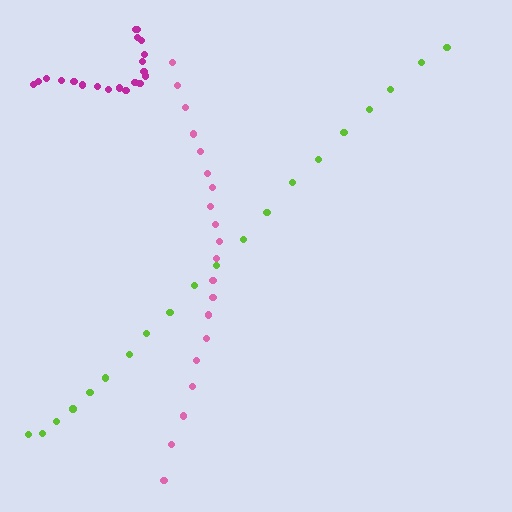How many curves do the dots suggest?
There are 3 distinct paths.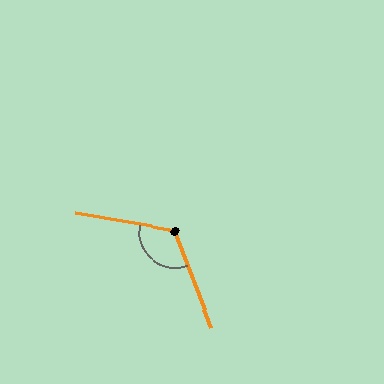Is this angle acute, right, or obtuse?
It is obtuse.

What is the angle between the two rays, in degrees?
Approximately 121 degrees.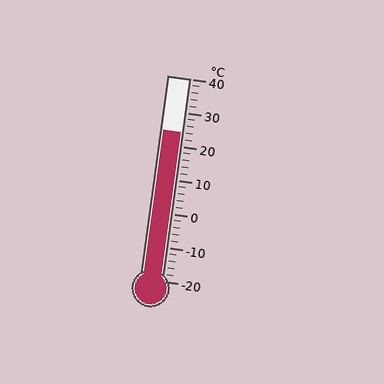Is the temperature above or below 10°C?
The temperature is above 10°C.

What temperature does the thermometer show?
The thermometer shows approximately 24°C.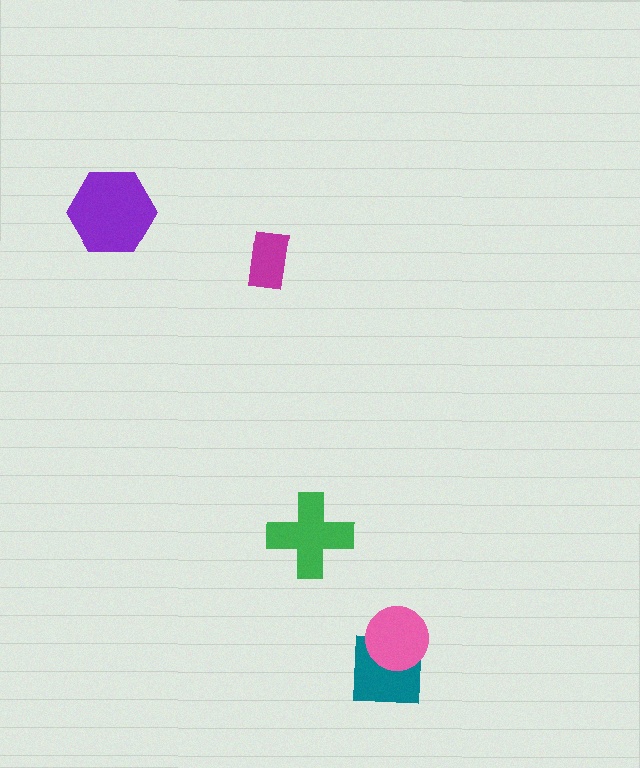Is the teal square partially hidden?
Yes, it is partially covered by another shape.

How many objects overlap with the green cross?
0 objects overlap with the green cross.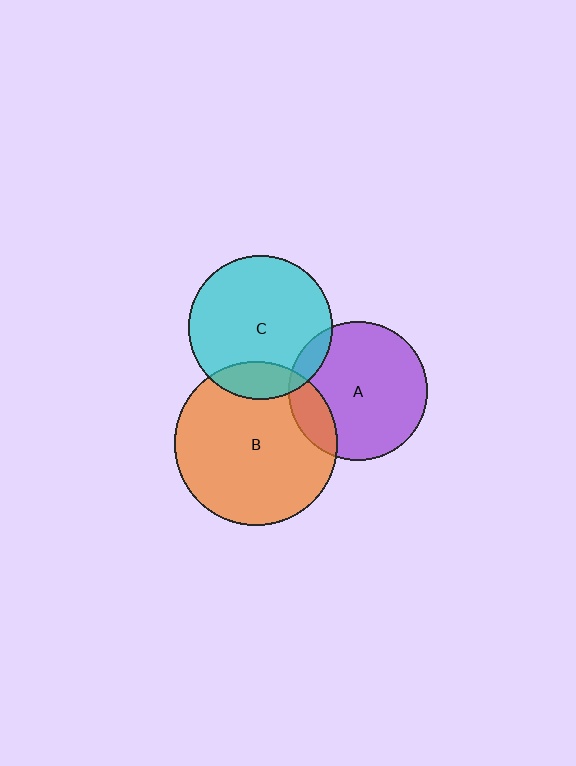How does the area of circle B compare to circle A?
Approximately 1.4 times.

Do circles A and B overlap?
Yes.